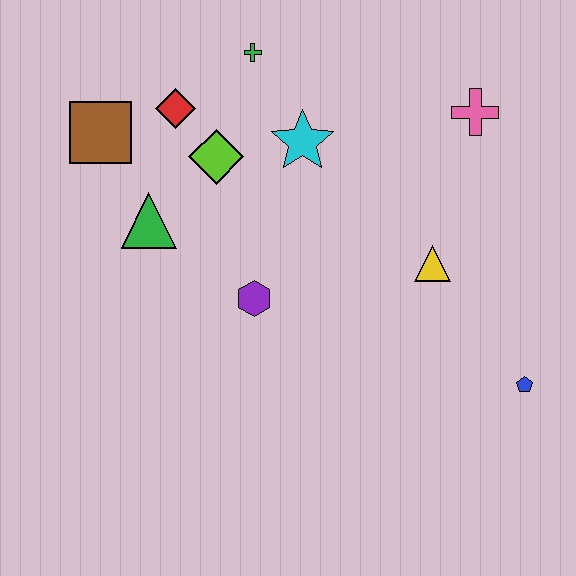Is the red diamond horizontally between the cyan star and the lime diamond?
No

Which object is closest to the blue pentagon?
The yellow triangle is closest to the blue pentagon.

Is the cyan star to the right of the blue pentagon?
No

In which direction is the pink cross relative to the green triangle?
The pink cross is to the right of the green triangle.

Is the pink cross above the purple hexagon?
Yes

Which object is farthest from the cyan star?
The blue pentagon is farthest from the cyan star.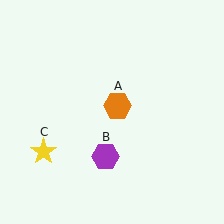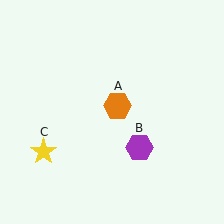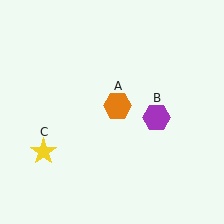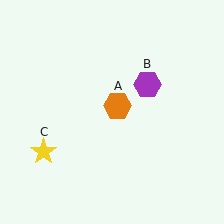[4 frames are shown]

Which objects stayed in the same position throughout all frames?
Orange hexagon (object A) and yellow star (object C) remained stationary.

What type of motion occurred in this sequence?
The purple hexagon (object B) rotated counterclockwise around the center of the scene.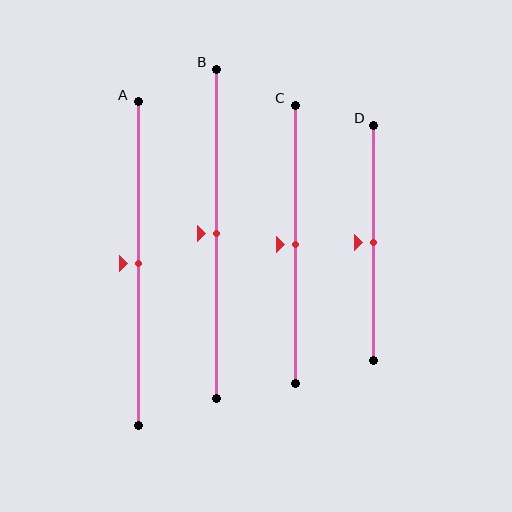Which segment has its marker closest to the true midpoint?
Segment A has its marker closest to the true midpoint.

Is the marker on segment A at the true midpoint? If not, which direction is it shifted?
Yes, the marker on segment A is at the true midpoint.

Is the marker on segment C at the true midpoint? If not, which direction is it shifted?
Yes, the marker on segment C is at the true midpoint.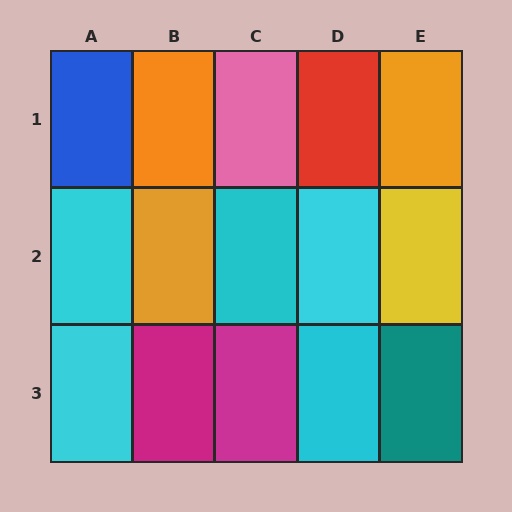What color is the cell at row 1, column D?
Red.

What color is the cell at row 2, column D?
Cyan.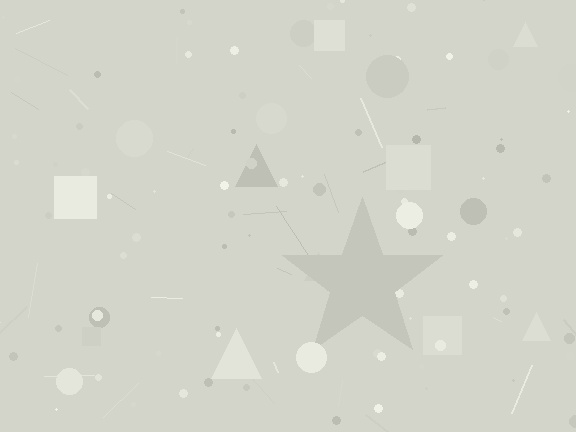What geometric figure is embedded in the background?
A star is embedded in the background.